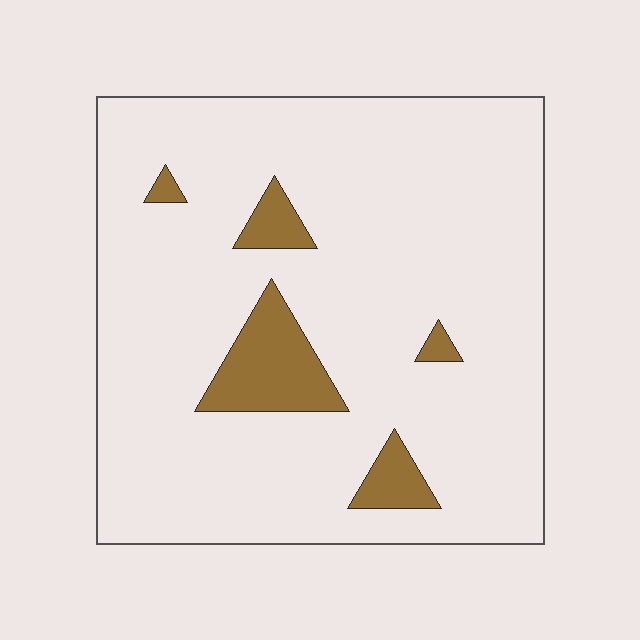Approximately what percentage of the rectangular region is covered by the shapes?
Approximately 10%.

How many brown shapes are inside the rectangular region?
5.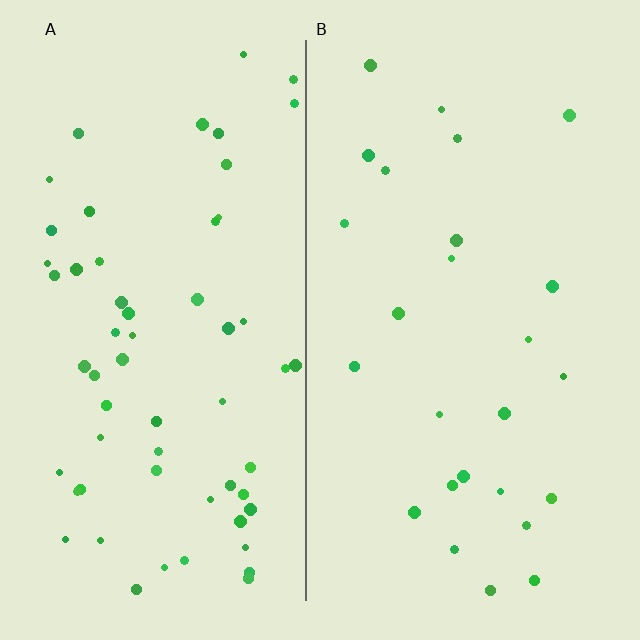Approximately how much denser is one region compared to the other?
Approximately 2.3× — region A over region B.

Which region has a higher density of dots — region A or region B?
A (the left).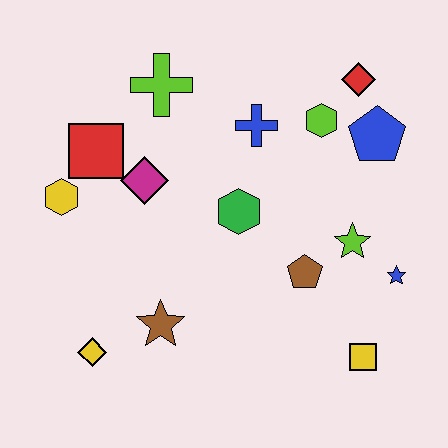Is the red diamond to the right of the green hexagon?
Yes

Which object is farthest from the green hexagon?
The yellow diamond is farthest from the green hexagon.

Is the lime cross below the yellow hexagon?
No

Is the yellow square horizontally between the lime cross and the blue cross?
No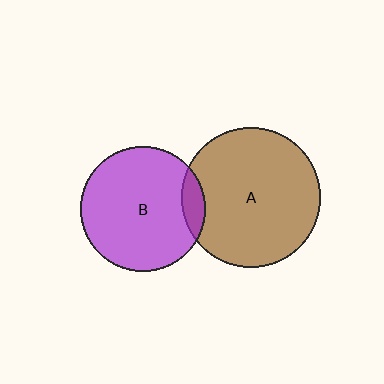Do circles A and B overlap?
Yes.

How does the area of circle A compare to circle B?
Approximately 1.2 times.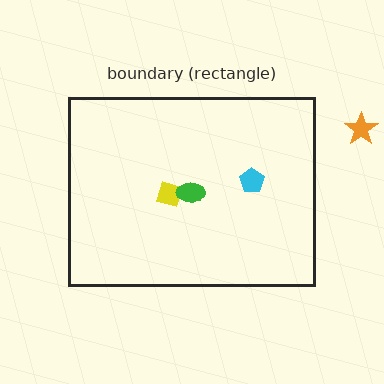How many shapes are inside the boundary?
3 inside, 1 outside.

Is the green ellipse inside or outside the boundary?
Inside.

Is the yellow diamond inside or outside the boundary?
Inside.